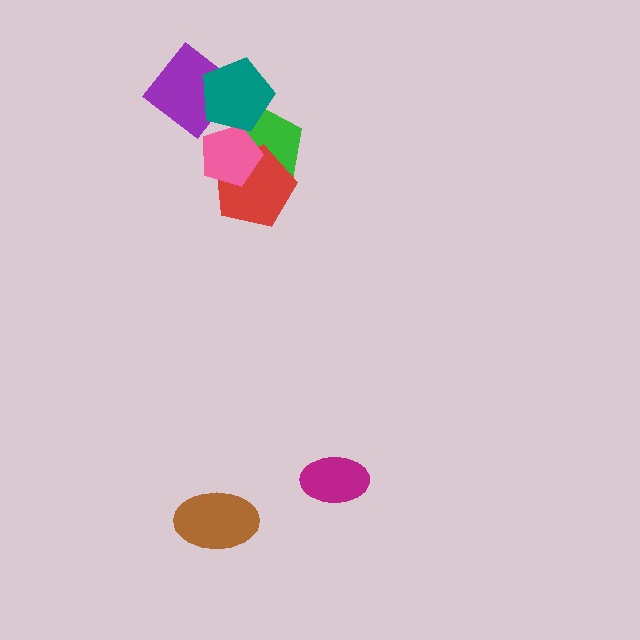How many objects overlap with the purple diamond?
1 object overlaps with the purple diamond.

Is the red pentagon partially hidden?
Yes, it is partially covered by another shape.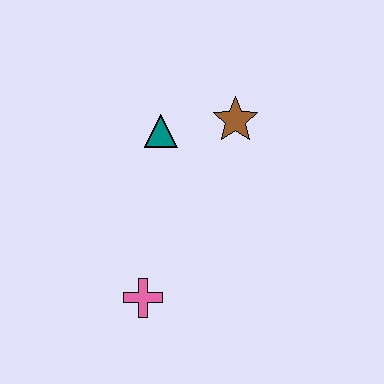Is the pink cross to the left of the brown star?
Yes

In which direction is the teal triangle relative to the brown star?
The teal triangle is to the left of the brown star.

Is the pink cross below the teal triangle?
Yes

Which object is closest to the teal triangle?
The brown star is closest to the teal triangle.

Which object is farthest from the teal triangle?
The pink cross is farthest from the teal triangle.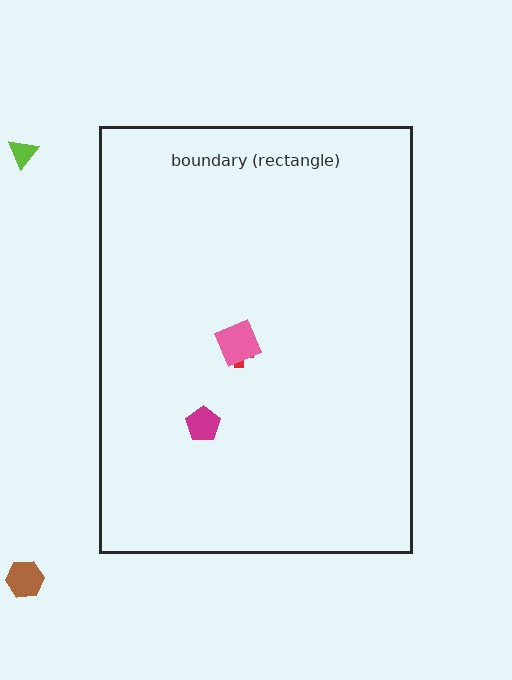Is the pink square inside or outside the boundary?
Inside.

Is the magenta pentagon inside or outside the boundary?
Inside.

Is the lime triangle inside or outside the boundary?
Outside.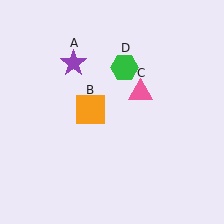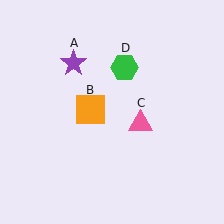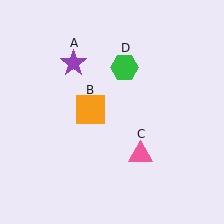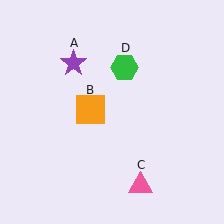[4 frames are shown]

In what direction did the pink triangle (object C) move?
The pink triangle (object C) moved down.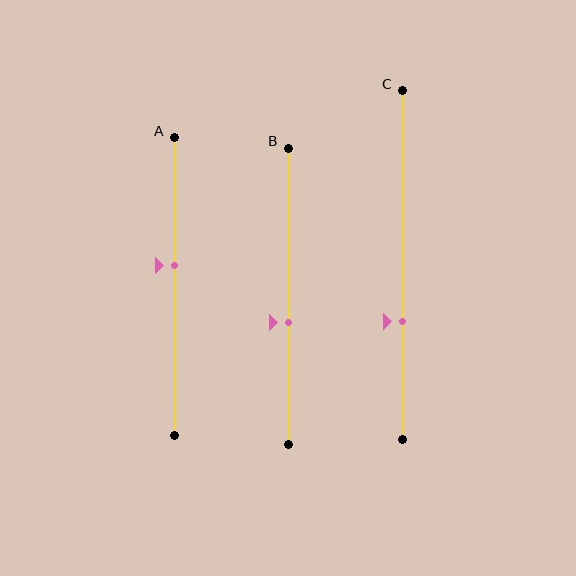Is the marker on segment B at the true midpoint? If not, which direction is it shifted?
No, the marker on segment B is shifted downward by about 9% of the segment length.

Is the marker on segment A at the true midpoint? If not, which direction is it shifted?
No, the marker on segment A is shifted upward by about 7% of the segment length.